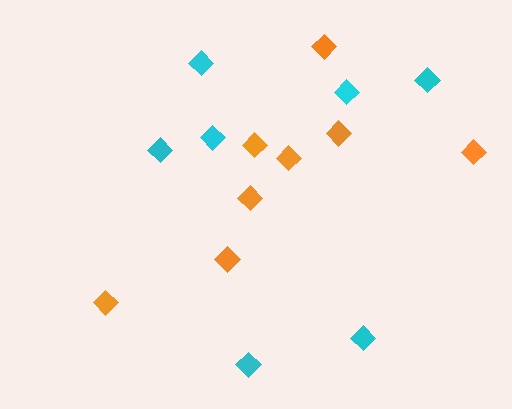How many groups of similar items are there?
There are 2 groups: one group of cyan diamonds (7) and one group of orange diamonds (8).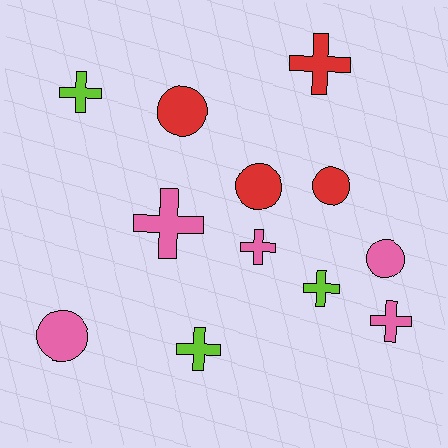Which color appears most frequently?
Pink, with 5 objects.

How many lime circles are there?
There are no lime circles.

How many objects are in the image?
There are 12 objects.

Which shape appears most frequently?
Cross, with 7 objects.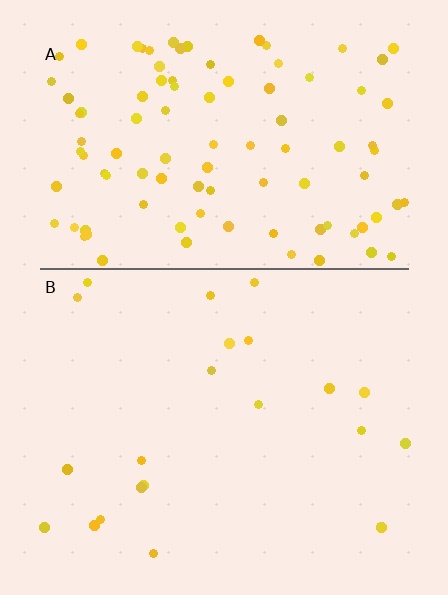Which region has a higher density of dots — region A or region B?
A (the top).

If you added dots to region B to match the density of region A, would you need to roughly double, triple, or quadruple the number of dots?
Approximately quadruple.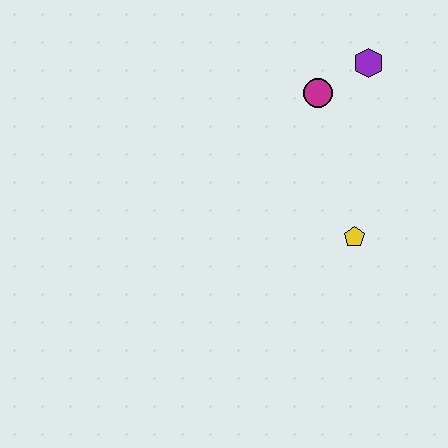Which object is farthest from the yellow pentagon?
The purple hexagon is farthest from the yellow pentagon.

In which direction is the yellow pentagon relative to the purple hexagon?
The yellow pentagon is below the purple hexagon.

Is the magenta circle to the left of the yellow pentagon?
Yes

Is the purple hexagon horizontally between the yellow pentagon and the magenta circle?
No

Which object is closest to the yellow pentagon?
The magenta circle is closest to the yellow pentagon.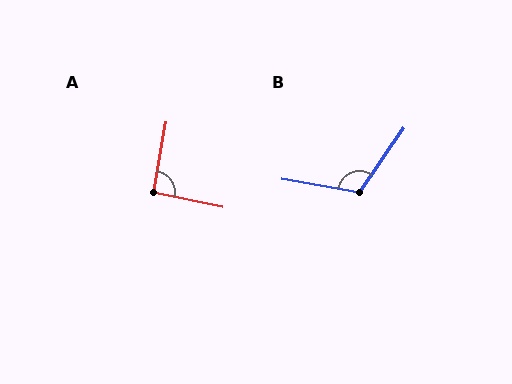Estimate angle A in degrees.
Approximately 92 degrees.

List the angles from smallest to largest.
A (92°), B (115°).